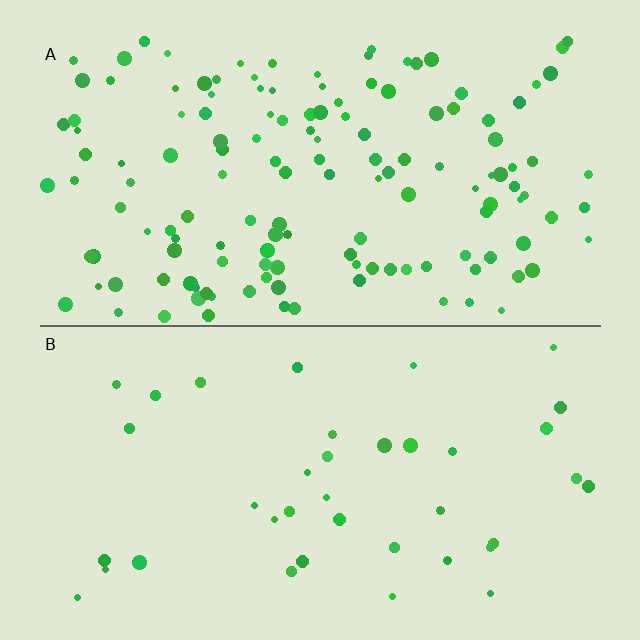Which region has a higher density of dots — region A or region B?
A (the top).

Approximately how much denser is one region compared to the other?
Approximately 3.7× — region A over region B.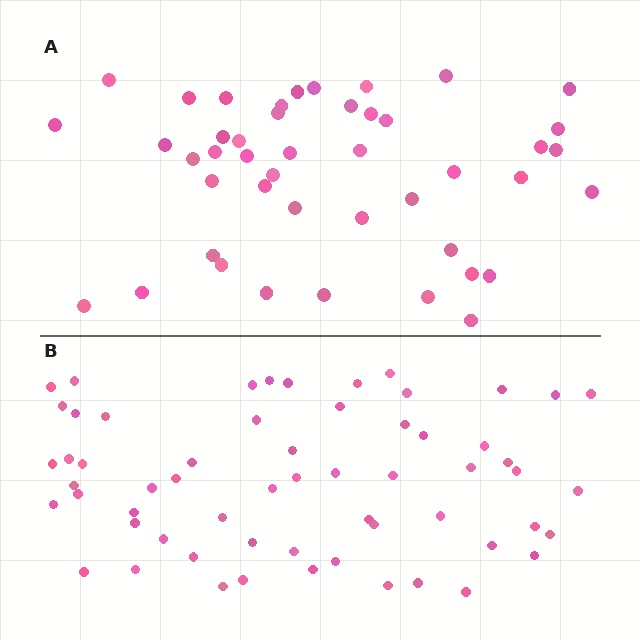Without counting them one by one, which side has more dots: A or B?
Region B (the bottom region) has more dots.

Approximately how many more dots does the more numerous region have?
Region B has approximately 15 more dots than region A.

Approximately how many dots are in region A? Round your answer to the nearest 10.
About 40 dots. (The exact count is 45, which rounds to 40.)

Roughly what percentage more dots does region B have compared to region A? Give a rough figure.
About 35% more.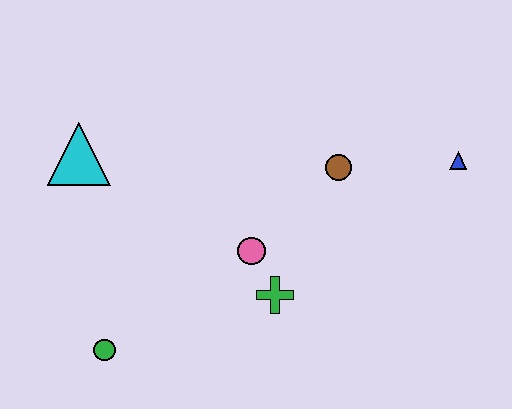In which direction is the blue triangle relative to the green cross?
The blue triangle is to the right of the green cross.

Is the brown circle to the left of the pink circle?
No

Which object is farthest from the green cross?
The cyan triangle is farthest from the green cross.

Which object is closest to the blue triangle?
The brown circle is closest to the blue triangle.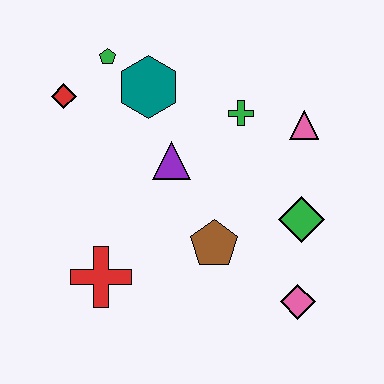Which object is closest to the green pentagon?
The teal hexagon is closest to the green pentagon.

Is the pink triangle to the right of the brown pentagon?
Yes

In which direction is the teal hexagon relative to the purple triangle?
The teal hexagon is above the purple triangle.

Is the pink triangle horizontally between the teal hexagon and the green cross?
No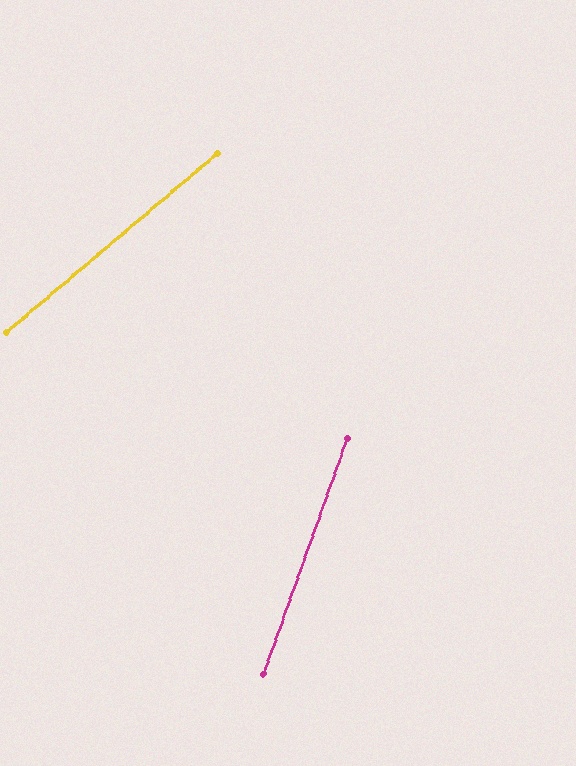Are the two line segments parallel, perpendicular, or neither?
Neither parallel nor perpendicular — they differ by about 30°.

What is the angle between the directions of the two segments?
Approximately 30 degrees.